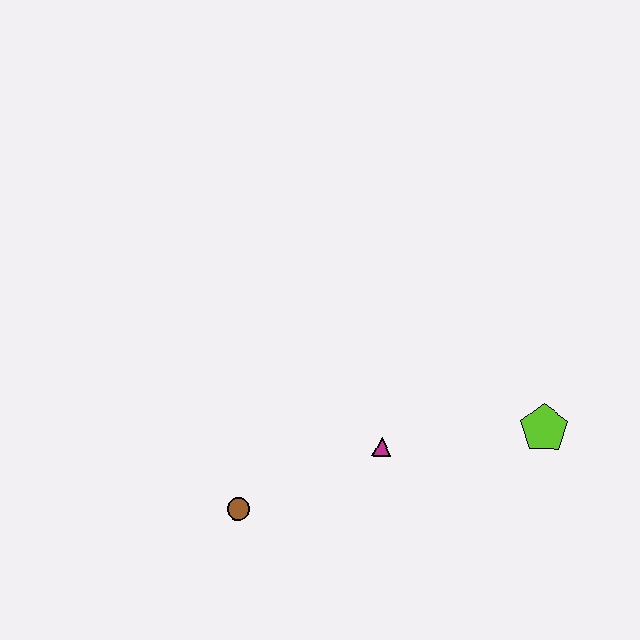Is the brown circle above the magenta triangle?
No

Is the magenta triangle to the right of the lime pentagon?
No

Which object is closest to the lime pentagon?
The magenta triangle is closest to the lime pentagon.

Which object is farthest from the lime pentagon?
The brown circle is farthest from the lime pentagon.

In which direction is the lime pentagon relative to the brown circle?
The lime pentagon is to the right of the brown circle.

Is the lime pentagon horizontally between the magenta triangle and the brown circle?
No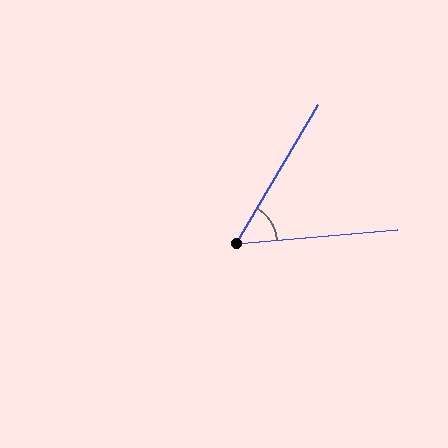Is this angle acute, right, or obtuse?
It is acute.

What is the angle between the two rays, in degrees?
Approximately 54 degrees.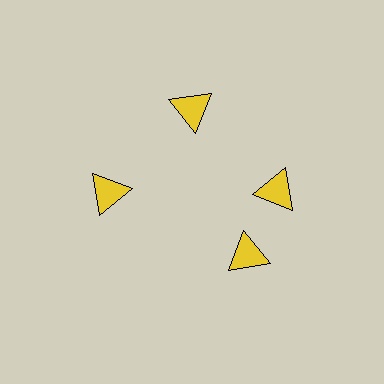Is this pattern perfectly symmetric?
No. The 4 yellow triangles are arranged in a ring, but one element near the 6 o'clock position is rotated out of alignment along the ring, breaking the 4-fold rotational symmetry.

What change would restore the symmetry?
The symmetry would be restored by rotating it back into even spacing with its neighbors so that all 4 triangles sit at equal angles and equal distance from the center.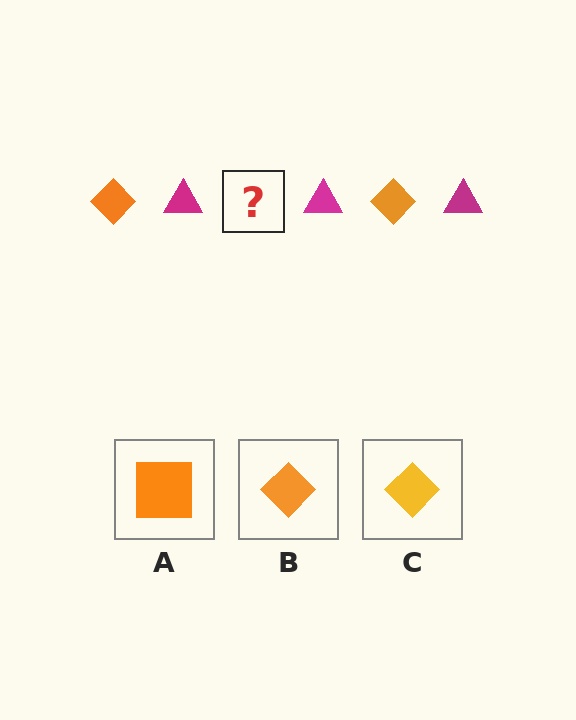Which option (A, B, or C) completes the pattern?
B.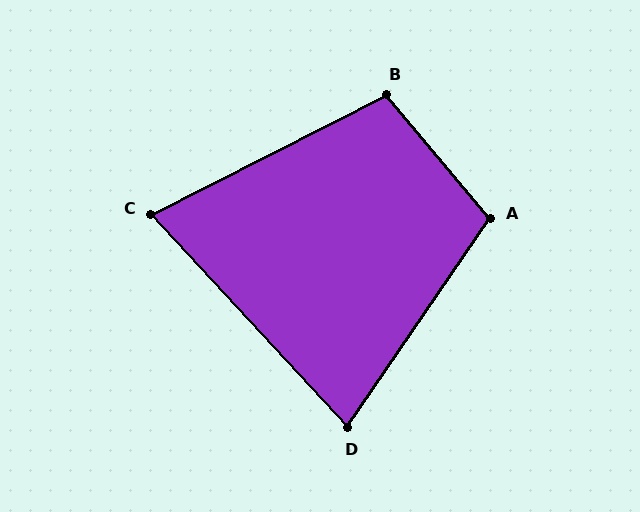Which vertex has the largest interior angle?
A, at approximately 106 degrees.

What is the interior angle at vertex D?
Approximately 77 degrees (acute).